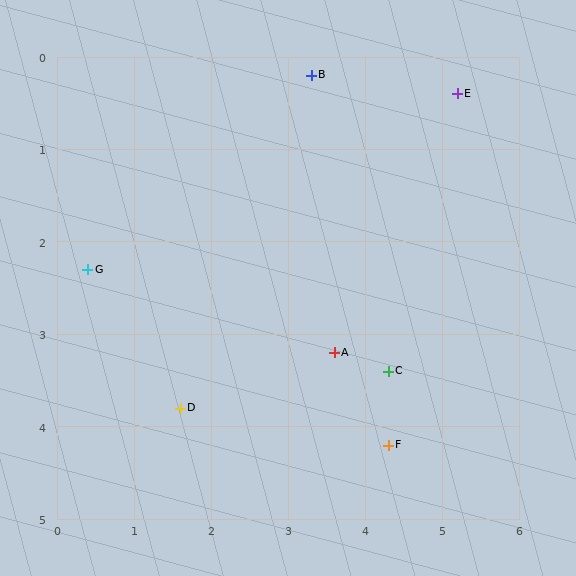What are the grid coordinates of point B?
Point B is at approximately (3.3, 0.2).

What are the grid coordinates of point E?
Point E is at approximately (5.2, 0.4).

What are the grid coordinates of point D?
Point D is at approximately (1.6, 3.8).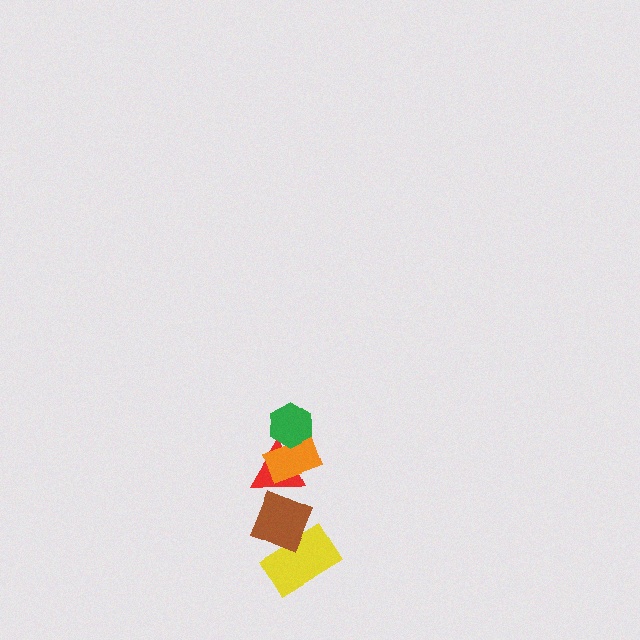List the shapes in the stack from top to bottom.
From top to bottom: the green hexagon, the orange rectangle, the red triangle, the brown diamond, the yellow rectangle.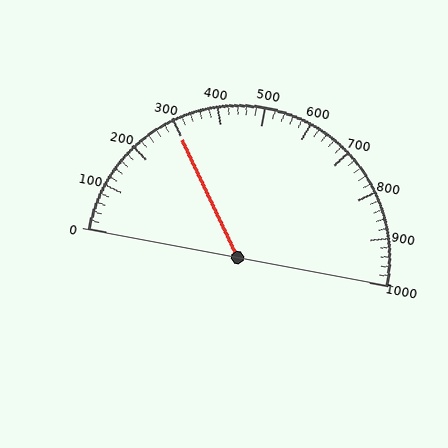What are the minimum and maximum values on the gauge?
The gauge ranges from 0 to 1000.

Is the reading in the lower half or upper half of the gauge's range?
The reading is in the lower half of the range (0 to 1000).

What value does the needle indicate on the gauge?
The needle indicates approximately 300.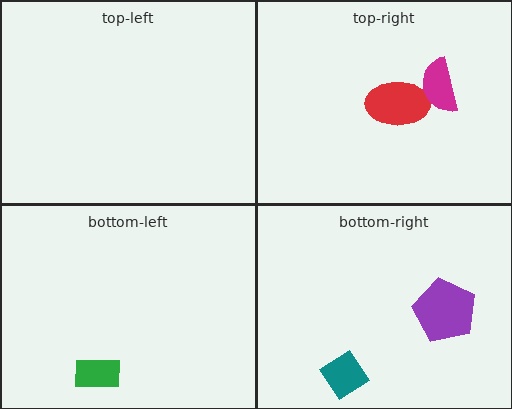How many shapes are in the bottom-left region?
1.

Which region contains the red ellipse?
The top-right region.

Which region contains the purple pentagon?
The bottom-right region.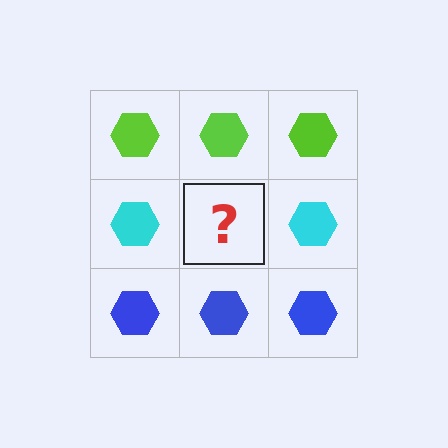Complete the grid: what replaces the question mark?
The question mark should be replaced with a cyan hexagon.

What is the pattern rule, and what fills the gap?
The rule is that each row has a consistent color. The gap should be filled with a cyan hexagon.